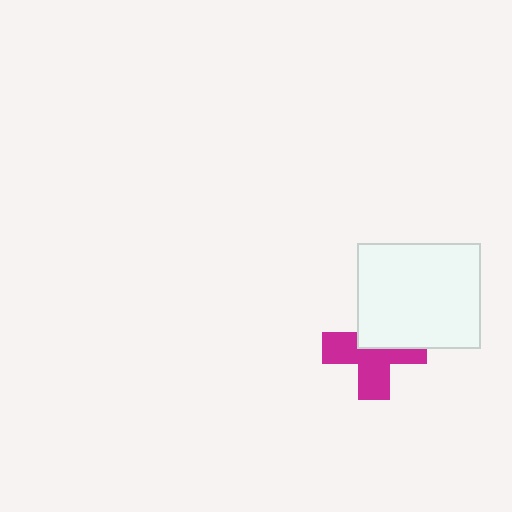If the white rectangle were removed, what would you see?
You would see the complete magenta cross.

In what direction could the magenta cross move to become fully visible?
The magenta cross could move down. That would shift it out from behind the white rectangle entirely.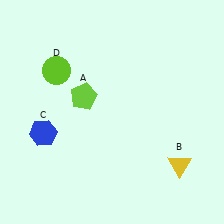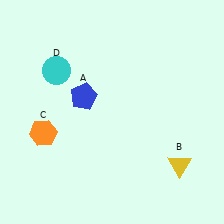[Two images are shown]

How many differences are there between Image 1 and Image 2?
There are 3 differences between the two images.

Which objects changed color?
A changed from lime to blue. C changed from blue to orange. D changed from lime to cyan.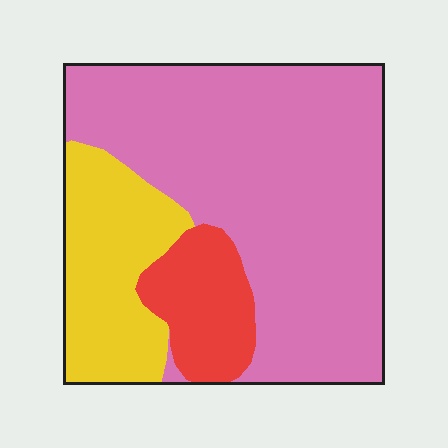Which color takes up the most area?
Pink, at roughly 65%.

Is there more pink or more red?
Pink.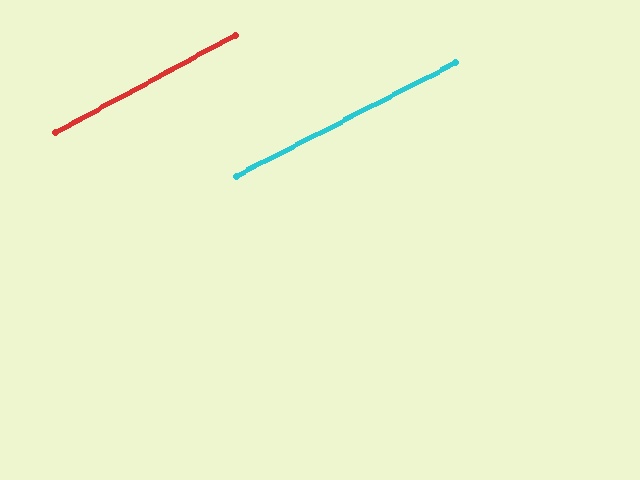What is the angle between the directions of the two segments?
Approximately 1 degree.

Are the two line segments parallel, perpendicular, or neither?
Parallel — their directions differ by only 1.2°.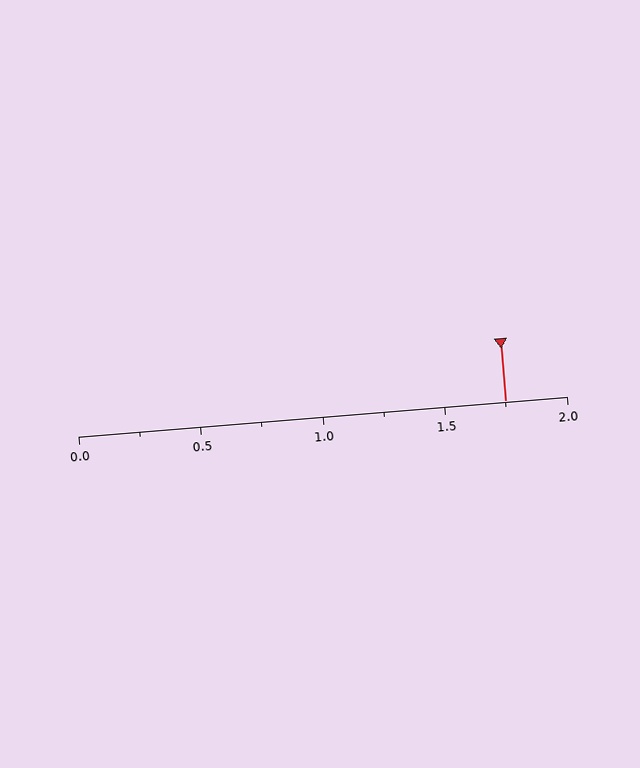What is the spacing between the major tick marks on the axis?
The major ticks are spaced 0.5 apart.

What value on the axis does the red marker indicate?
The marker indicates approximately 1.75.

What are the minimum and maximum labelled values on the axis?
The axis runs from 0.0 to 2.0.